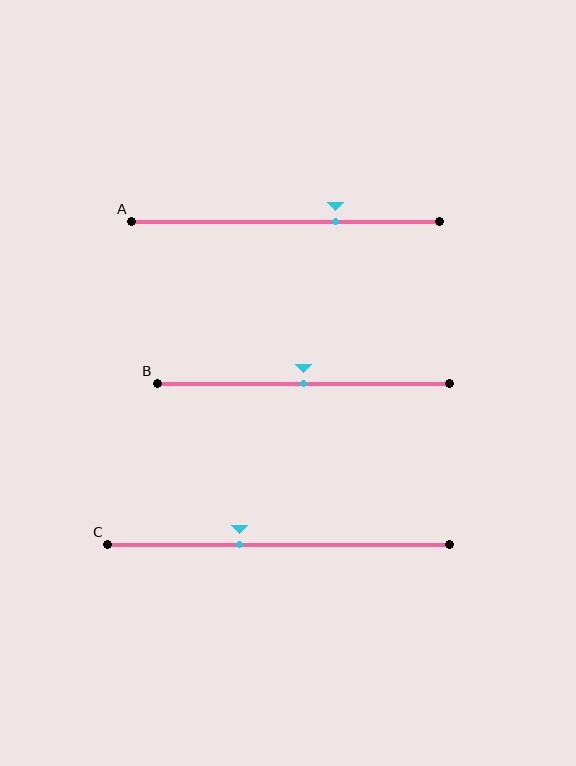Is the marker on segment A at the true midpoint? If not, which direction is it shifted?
No, the marker on segment A is shifted to the right by about 16% of the segment length.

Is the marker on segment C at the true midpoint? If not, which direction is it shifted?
No, the marker on segment C is shifted to the left by about 11% of the segment length.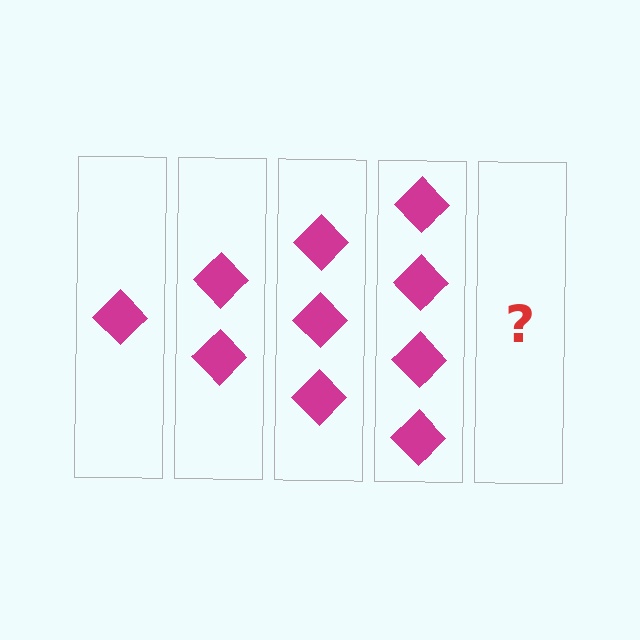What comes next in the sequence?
The next element should be 5 diamonds.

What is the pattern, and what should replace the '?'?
The pattern is that each step adds one more diamond. The '?' should be 5 diamonds.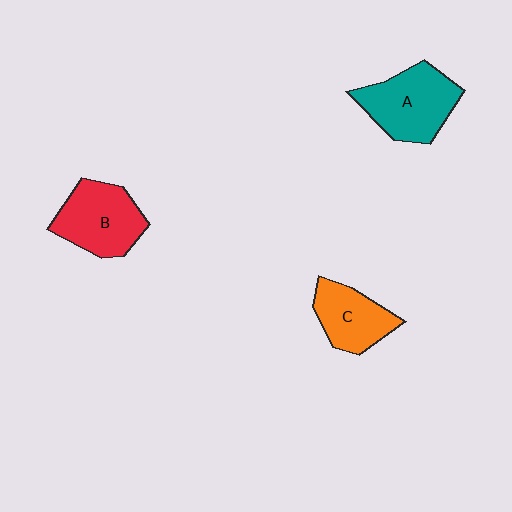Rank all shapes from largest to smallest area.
From largest to smallest: A (teal), B (red), C (orange).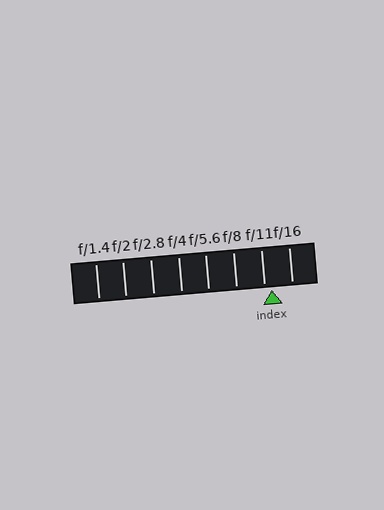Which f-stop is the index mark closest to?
The index mark is closest to f/11.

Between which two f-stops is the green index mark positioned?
The index mark is between f/11 and f/16.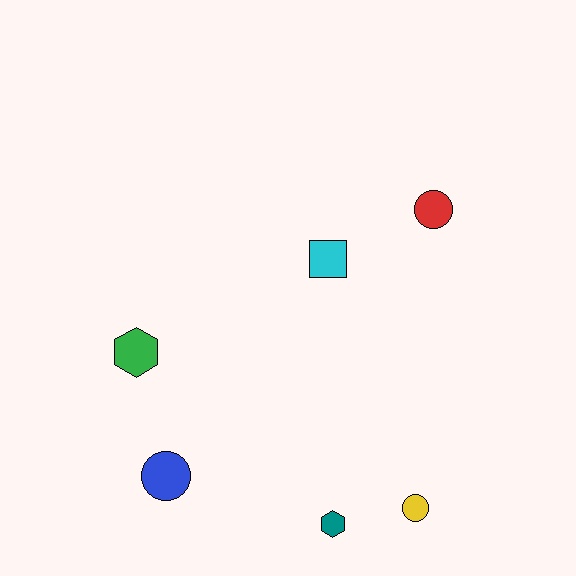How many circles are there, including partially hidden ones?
There are 3 circles.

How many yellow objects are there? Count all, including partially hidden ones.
There is 1 yellow object.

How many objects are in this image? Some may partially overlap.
There are 6 objects.